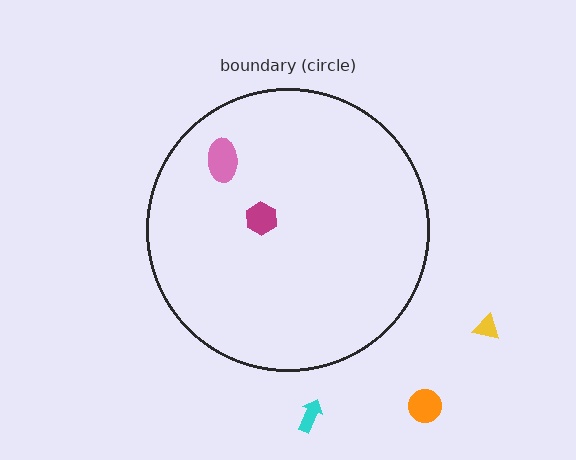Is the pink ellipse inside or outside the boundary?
Inside.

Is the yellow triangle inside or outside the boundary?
Outside.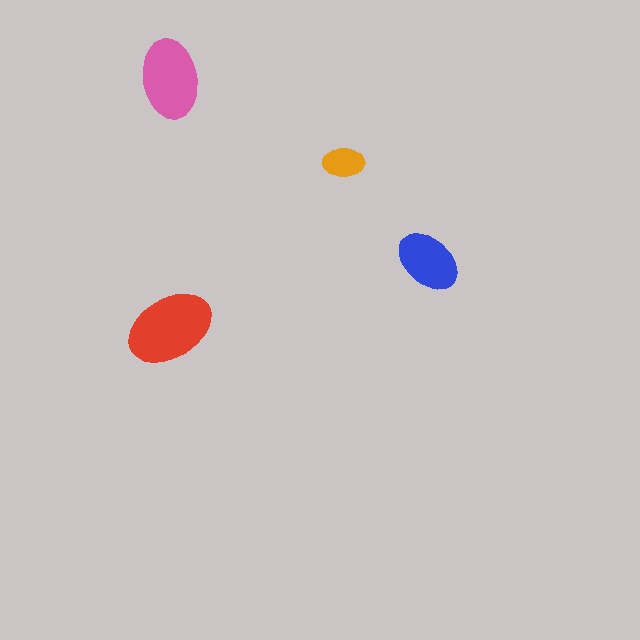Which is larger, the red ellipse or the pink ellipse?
The red one.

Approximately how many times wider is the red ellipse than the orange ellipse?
About 2 times wider.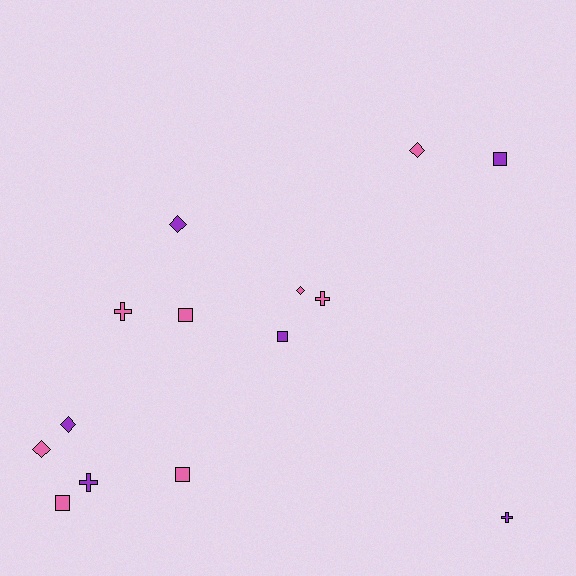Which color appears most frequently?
Pink, with 8 objects.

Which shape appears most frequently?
Diamond, with 5 objects.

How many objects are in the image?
There are 14 objects.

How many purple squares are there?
There are 2 purple squares.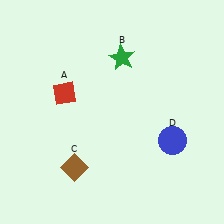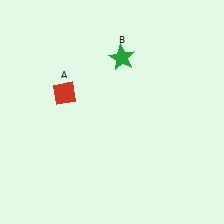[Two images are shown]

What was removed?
The blue circle (D), the brown diamond (C) were removed in Image 2.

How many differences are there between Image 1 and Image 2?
There are 2 differences between the two images.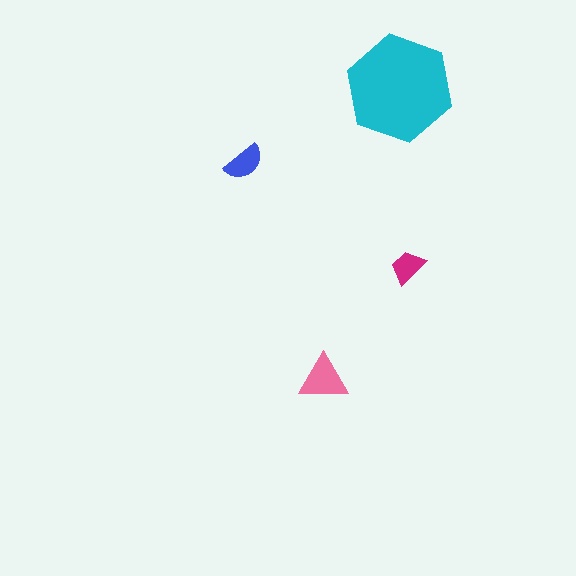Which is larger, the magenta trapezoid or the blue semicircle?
The blue semicircle.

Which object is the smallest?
The magenta trapezoid.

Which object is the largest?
The cyan hexagon.